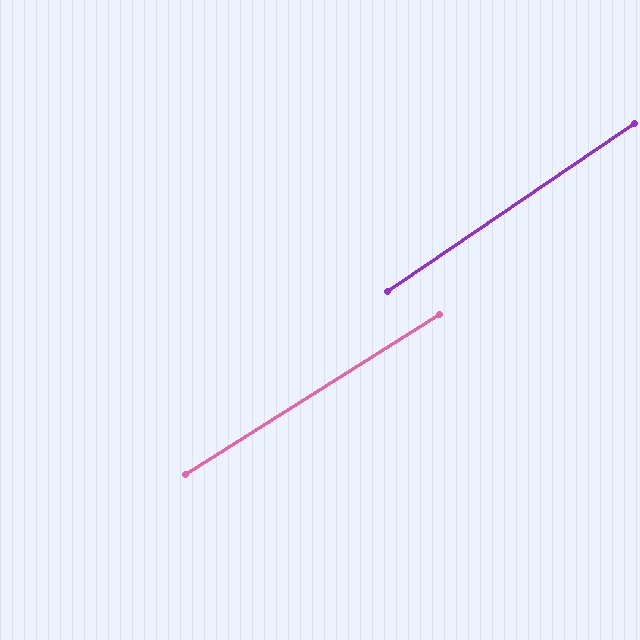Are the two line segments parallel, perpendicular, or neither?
Parallel — their directions differ by only 1.9°.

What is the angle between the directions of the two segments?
Approximately 2 degrees.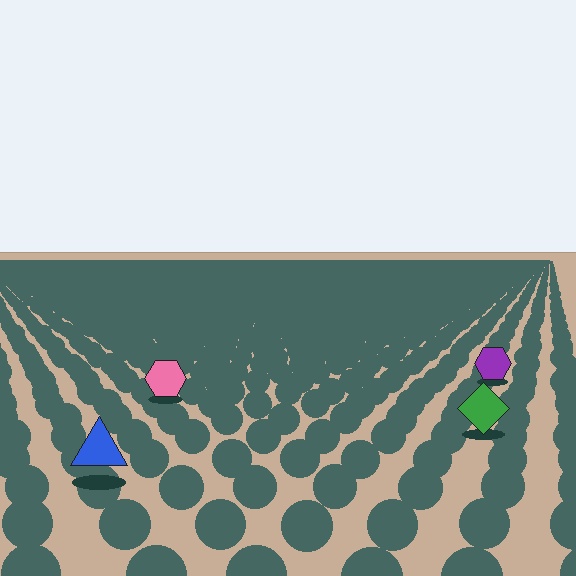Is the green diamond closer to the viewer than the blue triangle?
No. The blue triangle is closer — you can tell from the texture gradient: the ground texture is coarser near it.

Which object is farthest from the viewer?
The purple hexagon is farthest from the viewer. It appears smaller and the ground texture around it is denser.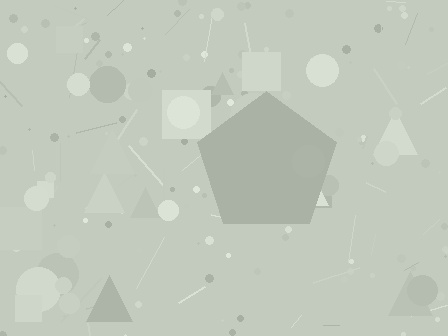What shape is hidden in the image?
A pentagon is hidden in the image.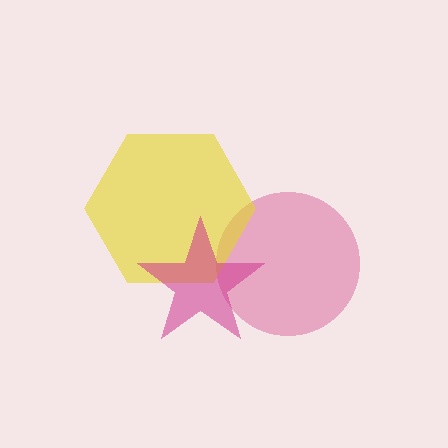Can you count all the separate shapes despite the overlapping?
Yes, there are 3 separate shapes.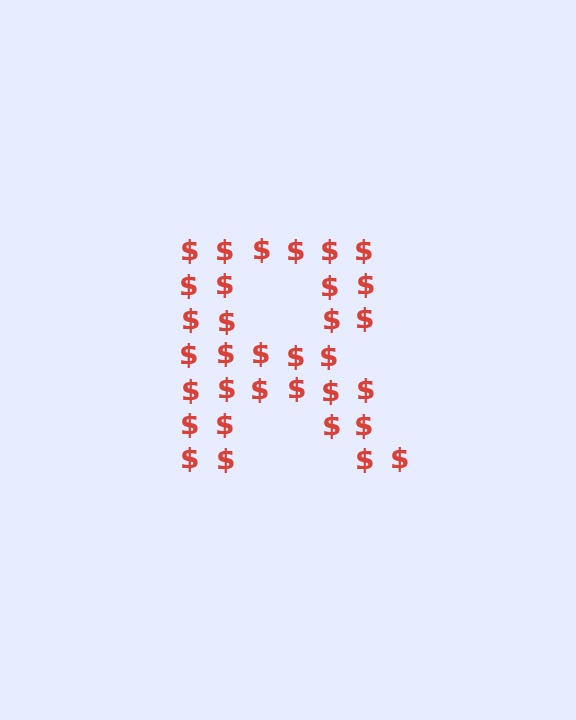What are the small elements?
The small elements are dollar signs.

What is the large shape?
The large shape is the letter R.